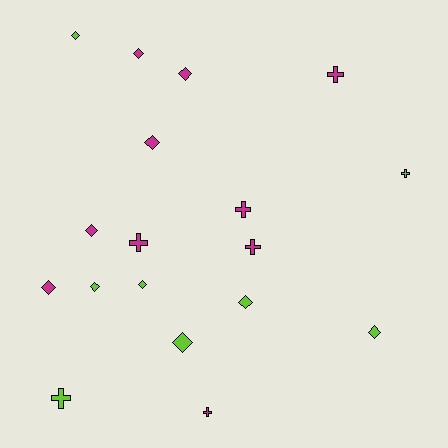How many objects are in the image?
There are 18 objects.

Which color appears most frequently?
Magenta, with 10 objects.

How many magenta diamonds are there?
There are 5 magenta diamonds.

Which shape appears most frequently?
Diamond, with 11 objects.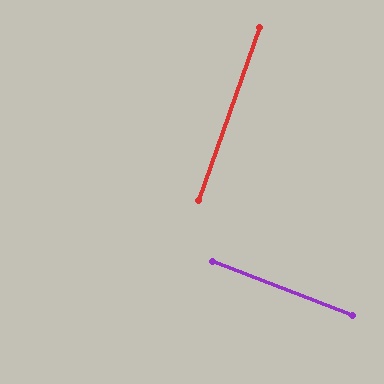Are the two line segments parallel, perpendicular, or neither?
Perpendicular — they meet at approximately 88°.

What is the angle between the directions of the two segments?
Approximately 88 degrees.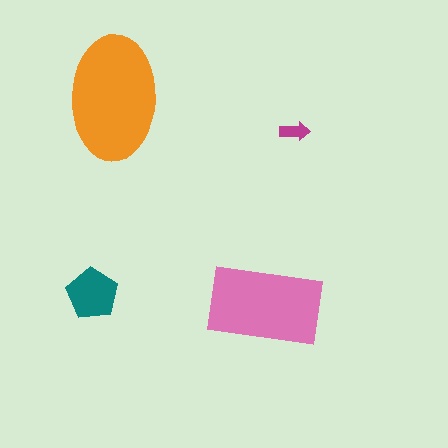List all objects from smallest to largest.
The magenta arrow, the teal pentagon, the pink rectangle, the orange ellipse.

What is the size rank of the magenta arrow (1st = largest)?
4th.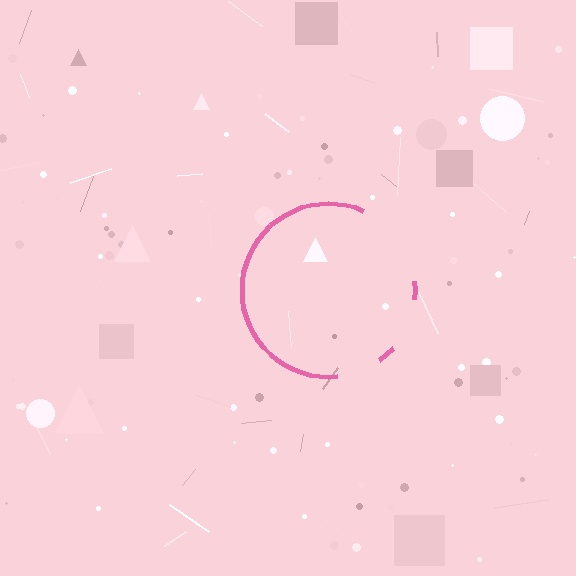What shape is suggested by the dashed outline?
The dashed outline suggests a circle.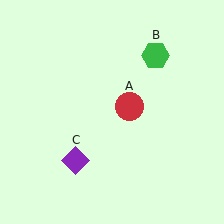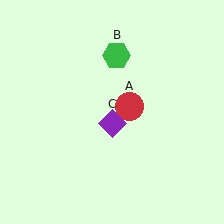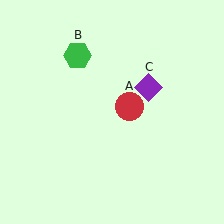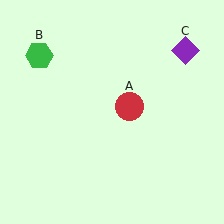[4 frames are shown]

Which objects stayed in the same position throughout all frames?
Red circle (object A) remained stationary.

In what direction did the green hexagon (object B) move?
The green hexagon (object B) moved left.